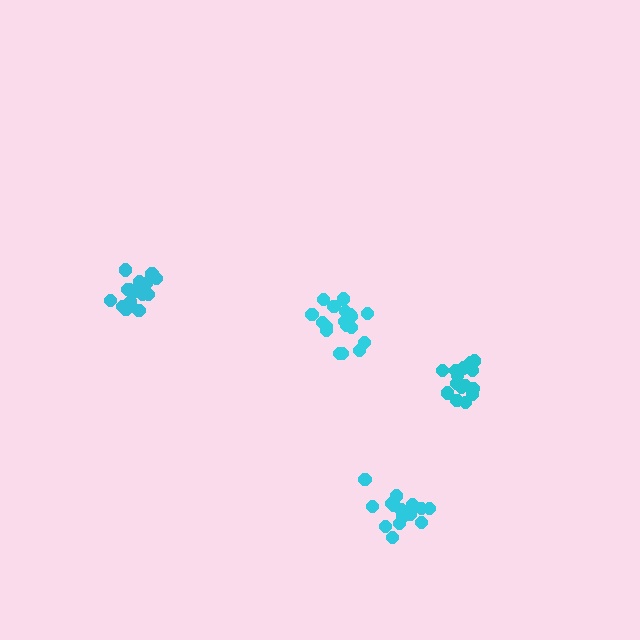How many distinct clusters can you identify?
There are 4 distinct clusters.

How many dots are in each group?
Group 1: 15 dots, Group 2: 16 dots, Group 3: 19 dots, Group 4: 18 dots (68 total).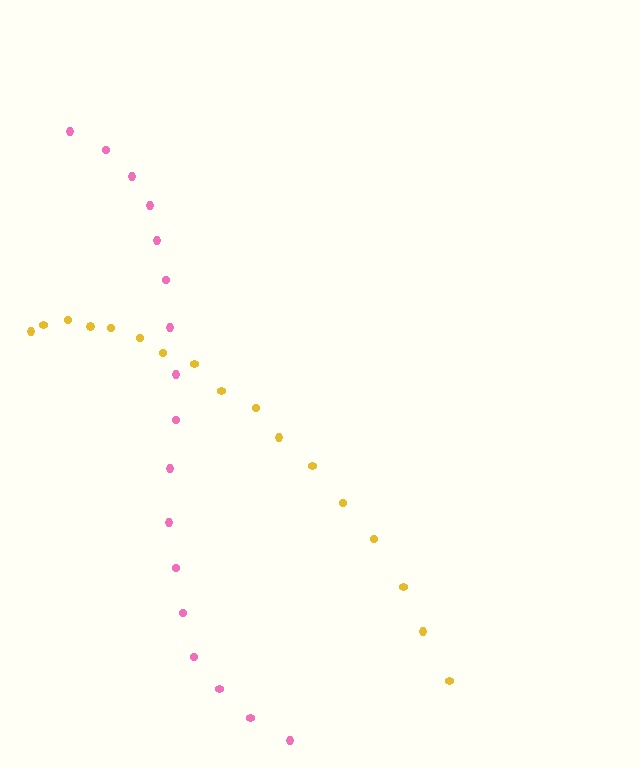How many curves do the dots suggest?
There are 2 distinct paths.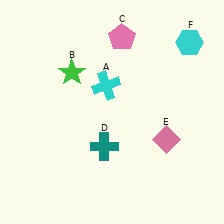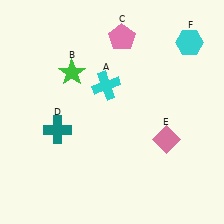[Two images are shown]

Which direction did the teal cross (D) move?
The teal cross (D) moved left.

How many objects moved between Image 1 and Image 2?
1 object moved between the two images.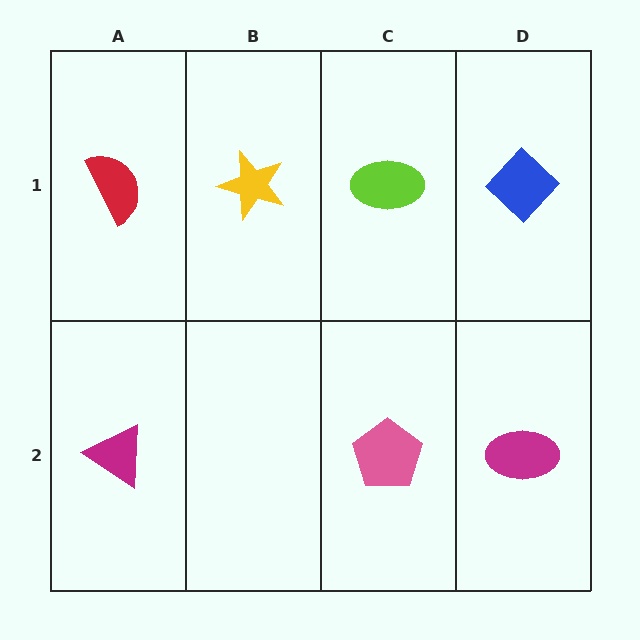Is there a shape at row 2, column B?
No, that cell is empty.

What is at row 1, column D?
A blue diamond.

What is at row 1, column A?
A red semicircle.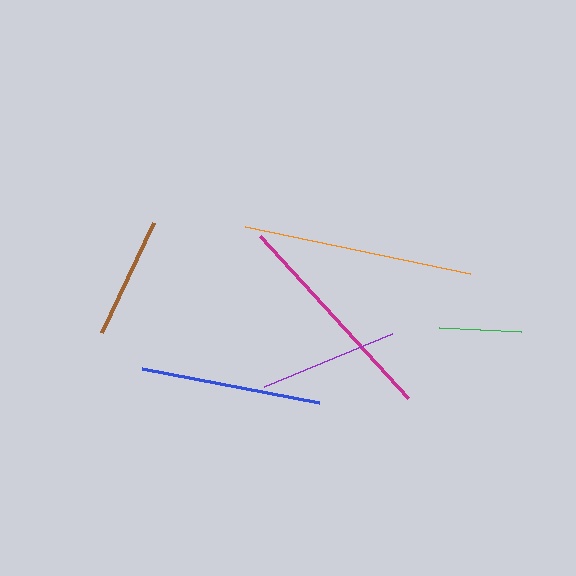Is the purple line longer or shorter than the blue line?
The blue line is longer than the purple line.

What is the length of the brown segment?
The brown segment is approximately 121 pixels long.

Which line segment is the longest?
The orange line is the longest at approximately 230 pixels.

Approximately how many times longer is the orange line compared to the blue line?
The orange line is approximately 1.3 times the length of the blue line.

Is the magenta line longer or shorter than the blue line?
The magenta line is longer than the blue line.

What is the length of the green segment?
The green segment is approximately 83 pixels long.